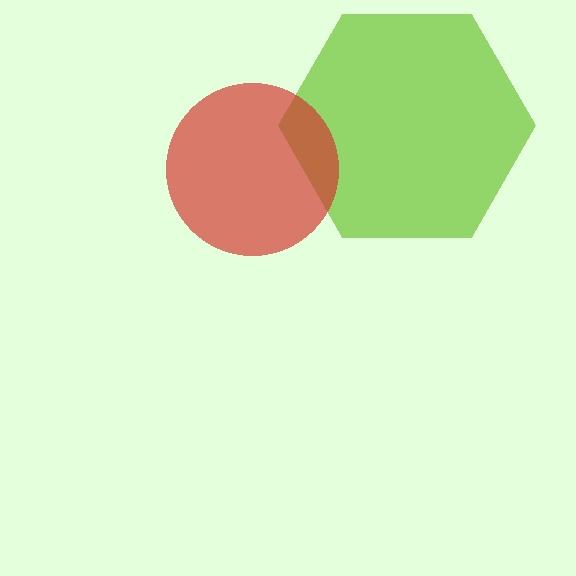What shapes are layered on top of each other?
The layered shapes are: a lime hexagon, a red circle.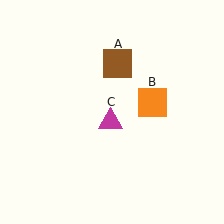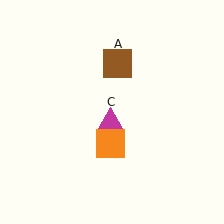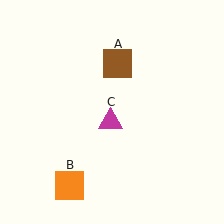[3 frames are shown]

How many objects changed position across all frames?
1 object changed position: orange square (object B).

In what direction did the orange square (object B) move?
The orange square (object B) moved down and to the left.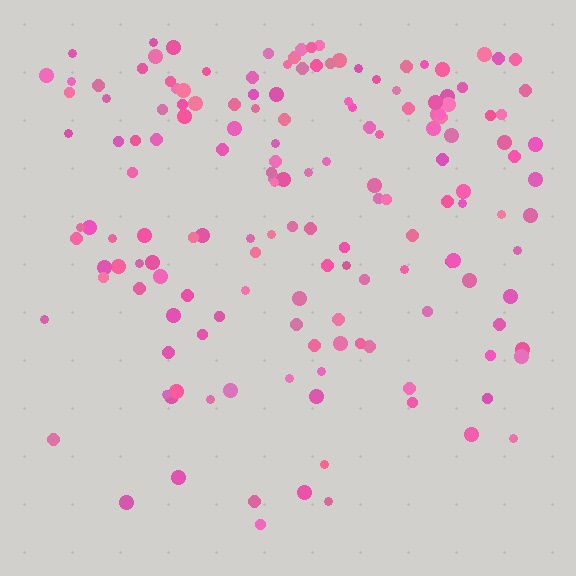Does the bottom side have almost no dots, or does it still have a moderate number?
Still a moderate number, just noticeably fewer than the top.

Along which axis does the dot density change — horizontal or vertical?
Vertical.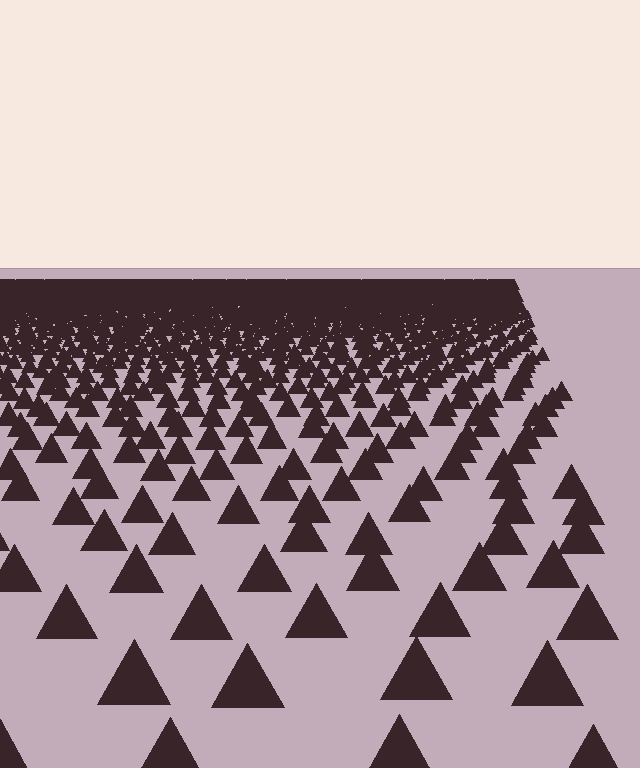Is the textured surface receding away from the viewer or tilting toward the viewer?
The surface is receding away from the viewer. Texture elements get smaller and denser toward the top.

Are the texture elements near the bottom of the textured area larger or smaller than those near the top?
Larger. Near the bottom, elements are closer to the viewer and appear at a bigger on-screen size.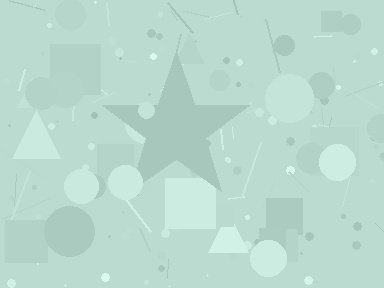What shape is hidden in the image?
A star is hidden in the image.